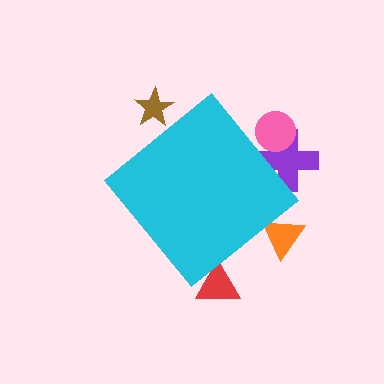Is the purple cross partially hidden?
Yes, the purple cross is partially hidden behind the cyan diamond.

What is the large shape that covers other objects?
A cyan diamond.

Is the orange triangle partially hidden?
Yes, the orange triangle is partially hidden behind the cyan diamond.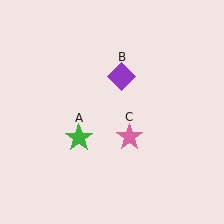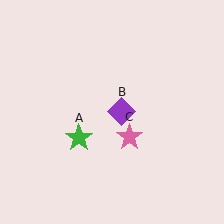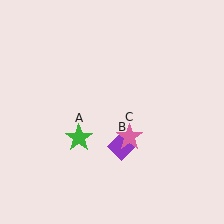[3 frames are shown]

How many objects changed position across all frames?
1 object changed position: purple diamond (object B).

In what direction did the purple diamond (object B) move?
The purple diamond (object B) moved down.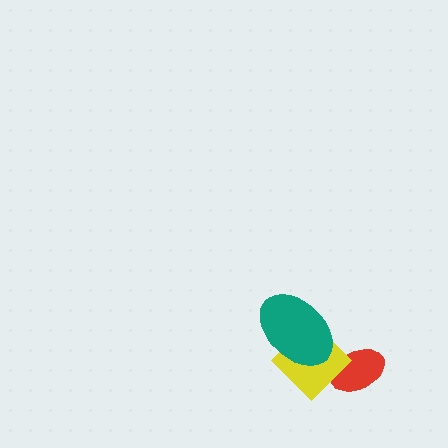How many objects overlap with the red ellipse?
1 object overlaps with the red ellipse.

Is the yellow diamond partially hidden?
Yes, it is partially covered by another shape.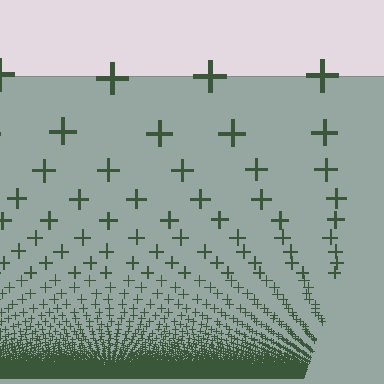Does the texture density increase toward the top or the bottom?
Density increases toward the bottom.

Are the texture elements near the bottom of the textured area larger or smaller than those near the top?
Smaller. The gradient is inverted — elements near the bottom are smaller and denser.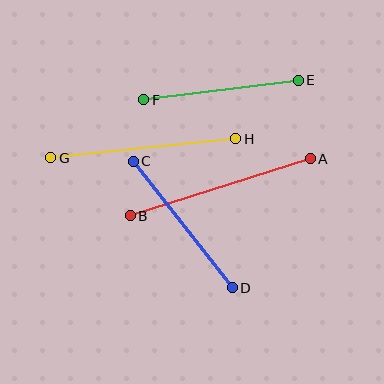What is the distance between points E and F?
The distance is approximately 156 pixels.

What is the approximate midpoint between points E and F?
The midpoint is at approximately (221, 90) pixels.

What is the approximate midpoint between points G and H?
The midpoint is at approximately (143, 148) pixels.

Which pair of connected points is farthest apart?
Points A and B are farthest apart.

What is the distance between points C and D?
The distance is approximately 161 pixels.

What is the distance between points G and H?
The distance is approximately 186 pixels.